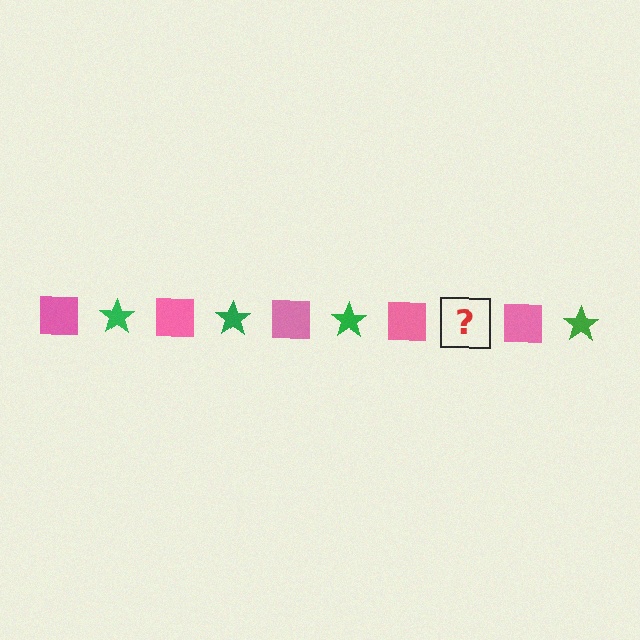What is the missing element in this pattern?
The missing element is a green star.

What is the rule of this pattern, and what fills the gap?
The rule is that the pattern alternates between pink square and green star. The gap should be filled with a green star.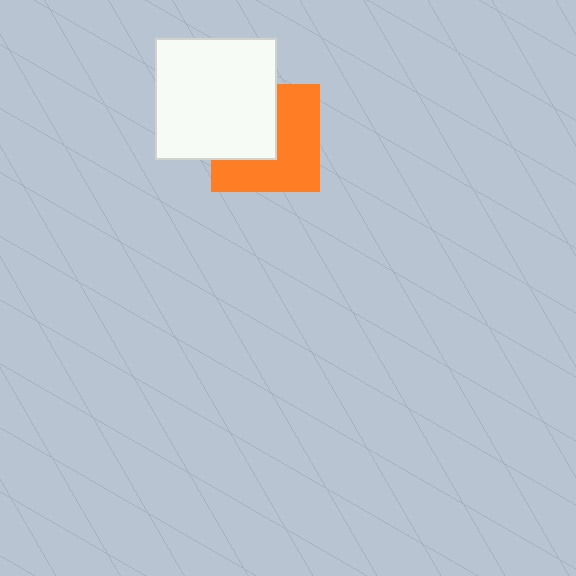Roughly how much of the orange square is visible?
About half of it is visible (roughly 57%).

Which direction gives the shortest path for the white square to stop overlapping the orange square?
Moving toward the upper-left gives the shortest separation.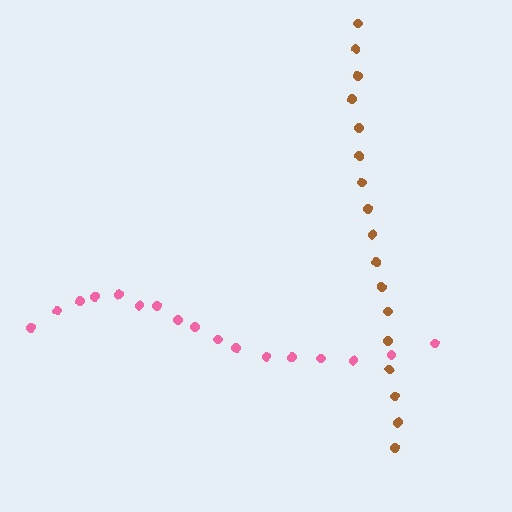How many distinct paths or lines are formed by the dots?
There are 2 distinct paths.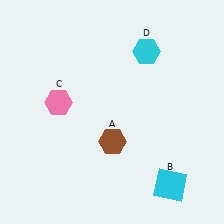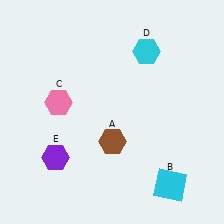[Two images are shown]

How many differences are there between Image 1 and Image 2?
There is 1 difference between the two images.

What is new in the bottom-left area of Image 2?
A purple hexagon (E) was added in the bottom-left area of Image 2.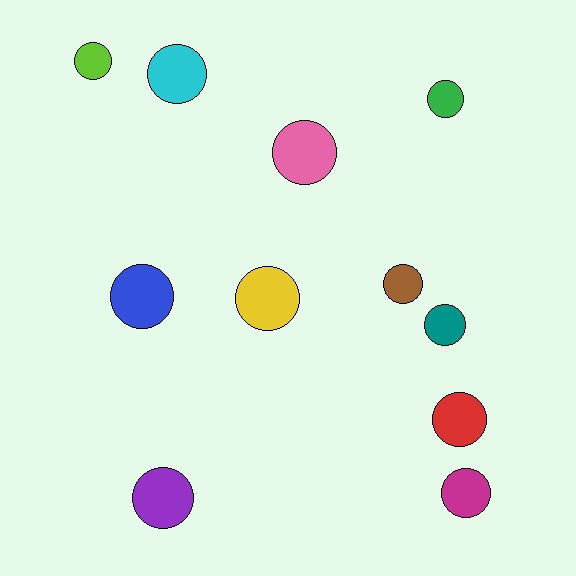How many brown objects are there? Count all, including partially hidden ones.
There is 1 brown object.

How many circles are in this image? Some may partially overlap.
There are 11 circles.